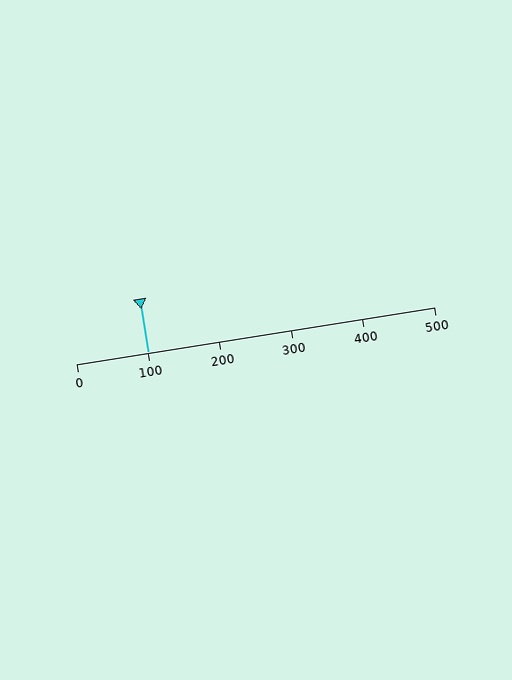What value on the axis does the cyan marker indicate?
The marker indicates approximately 100.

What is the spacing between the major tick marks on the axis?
The major ticks are spaced 100 apart.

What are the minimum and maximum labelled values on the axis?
The axis runs from 0 to 500.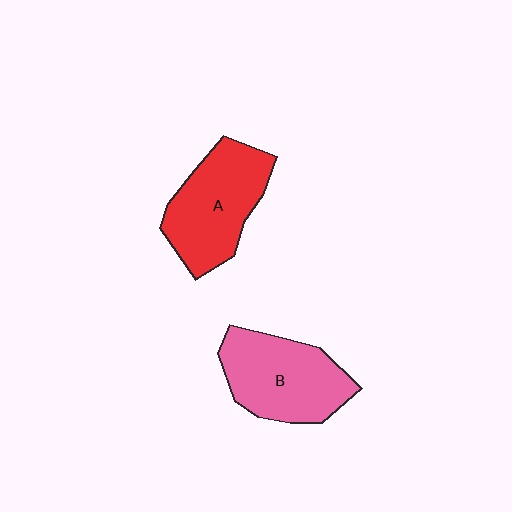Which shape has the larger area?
Shape B (pink).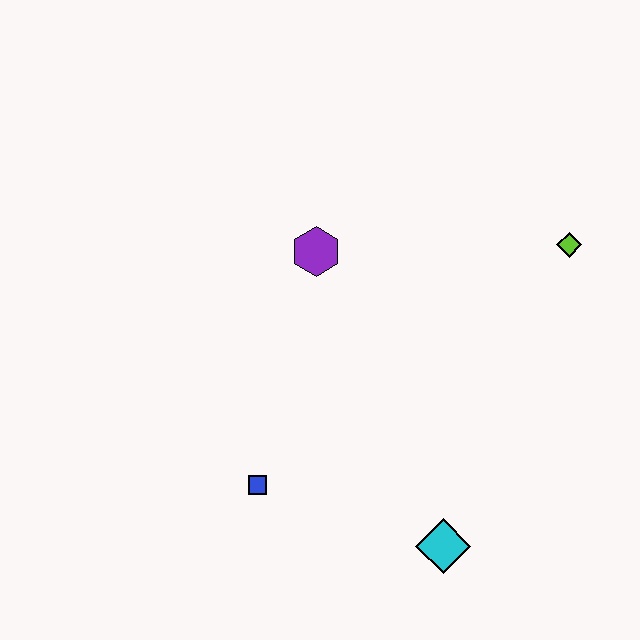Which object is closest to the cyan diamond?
The blue square is closest to the cyan diamond.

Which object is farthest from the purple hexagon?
The cyan diamond is farthest from the purple hexagon.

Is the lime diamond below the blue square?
No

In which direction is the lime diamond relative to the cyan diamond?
The lime diamond is above the cyan diamond.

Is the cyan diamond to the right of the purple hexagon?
Yes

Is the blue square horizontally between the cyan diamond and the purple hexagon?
No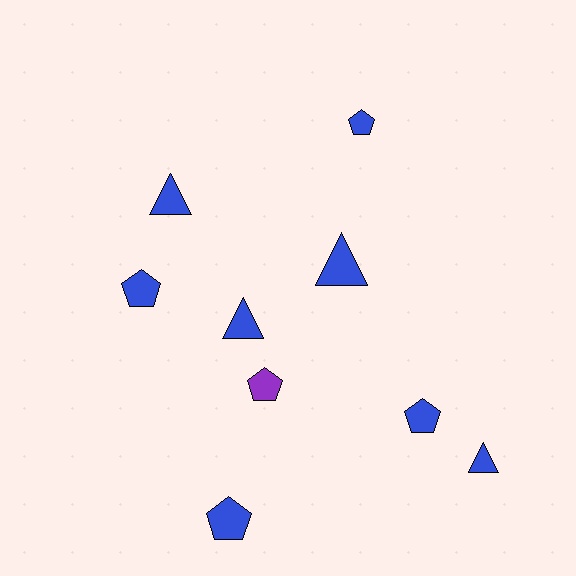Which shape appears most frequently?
Pentagon, with 5 objects.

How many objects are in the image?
There are 9 objects.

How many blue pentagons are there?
There are 4 blue pentagons.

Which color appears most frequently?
Blue, with 8 objects.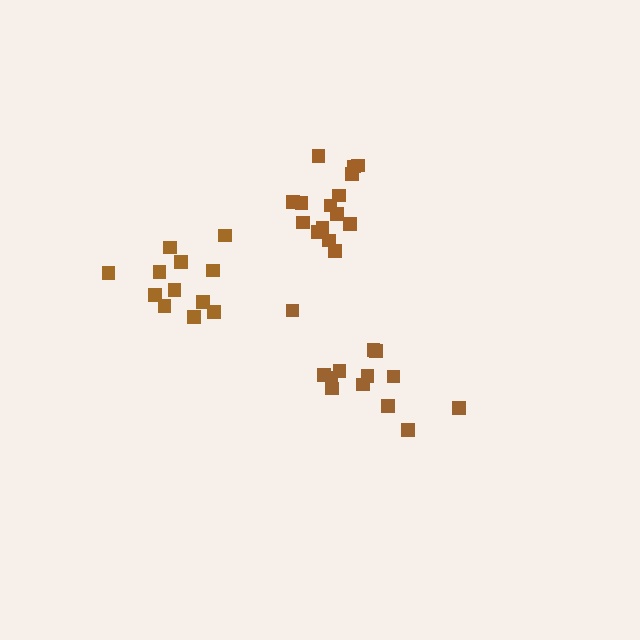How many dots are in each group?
Group 1: 15 dots, Group 2: 12 dots, Group 3: 13 dots (40 total).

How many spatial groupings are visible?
There are 3 spatial groupings.